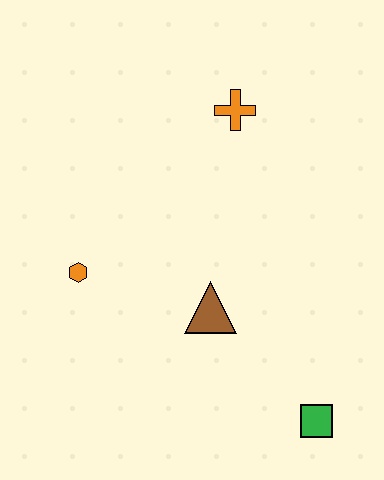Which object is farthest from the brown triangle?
The orange cross is farthest from the brown triangle.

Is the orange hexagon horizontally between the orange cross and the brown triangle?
No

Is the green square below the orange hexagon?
Yes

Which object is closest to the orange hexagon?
The brown triangle is closest to the orange hexagon.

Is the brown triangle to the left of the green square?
Yes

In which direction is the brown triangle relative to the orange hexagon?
The brown triangle is to the right of the orange hexagon.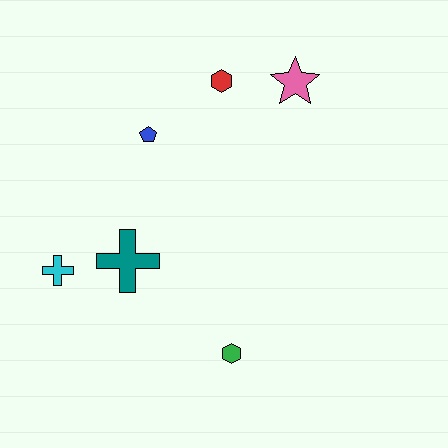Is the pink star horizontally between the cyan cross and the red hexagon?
No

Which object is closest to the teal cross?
The cyan cross is closest to the teal cross.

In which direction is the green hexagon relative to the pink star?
The green hexagon is below the pink star.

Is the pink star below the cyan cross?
No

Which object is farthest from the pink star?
The cyan cross is farthest from the pink star.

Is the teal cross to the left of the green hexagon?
Yes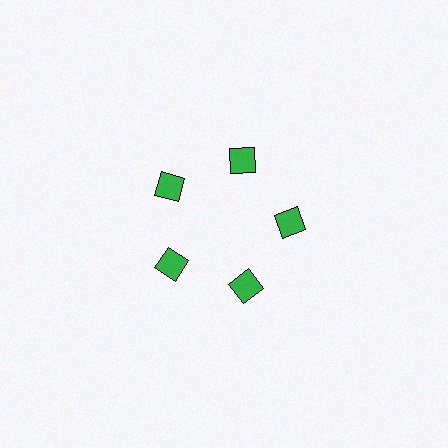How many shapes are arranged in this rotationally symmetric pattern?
There are 5 shapes, arranged in 5 groups of 1.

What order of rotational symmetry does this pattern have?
This pattern has 5-fold rotational symmetry.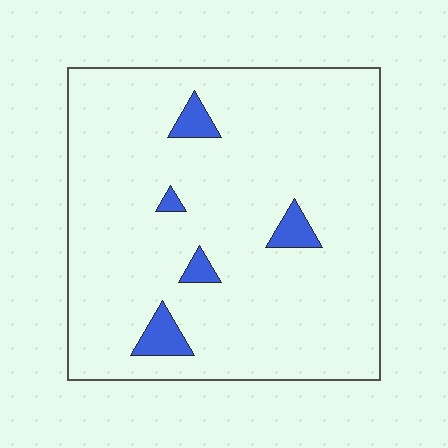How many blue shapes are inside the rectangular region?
5.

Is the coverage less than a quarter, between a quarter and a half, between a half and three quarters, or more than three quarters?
Less than a quarter.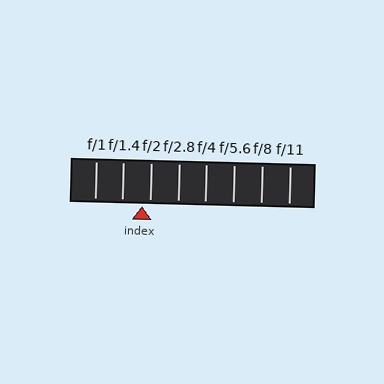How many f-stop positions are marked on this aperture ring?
There are 8 f-stop positions marked.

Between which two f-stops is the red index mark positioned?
The index mark is between f/1.4 and f/2.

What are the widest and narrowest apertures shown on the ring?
The widest aperture shown is f/1 and the narrowest is f/11.